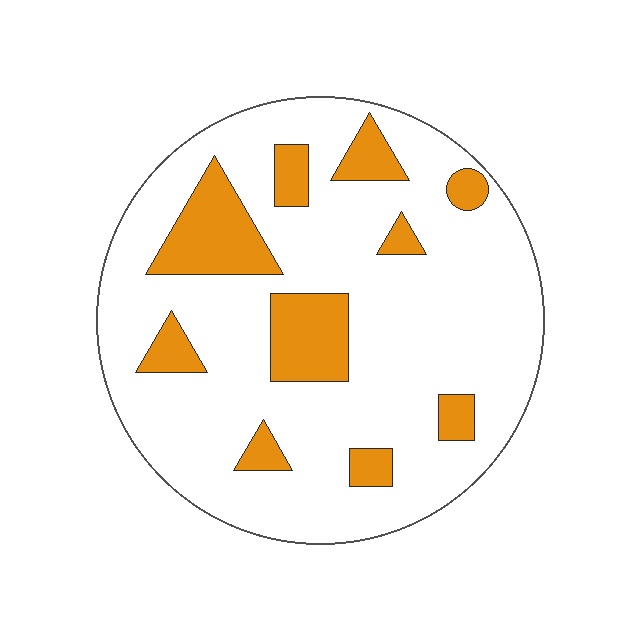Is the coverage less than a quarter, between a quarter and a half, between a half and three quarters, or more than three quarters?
Less than a quarter.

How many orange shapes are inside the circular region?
10.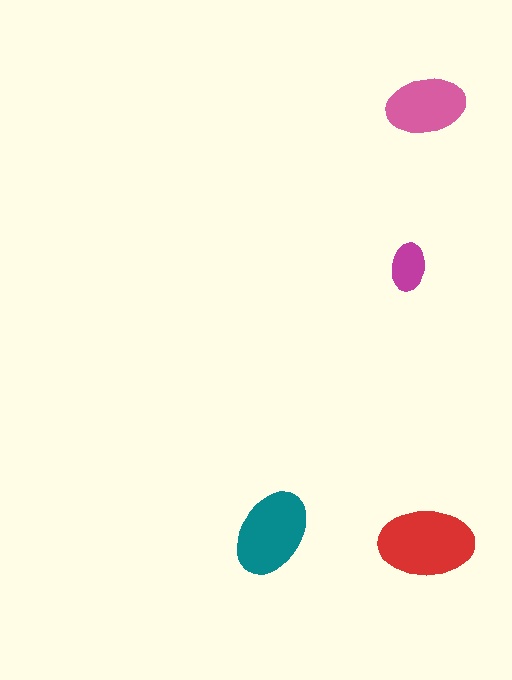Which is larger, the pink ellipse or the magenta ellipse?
The pink one.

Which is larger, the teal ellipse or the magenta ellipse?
The teal one.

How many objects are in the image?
There are 4 objects in the image.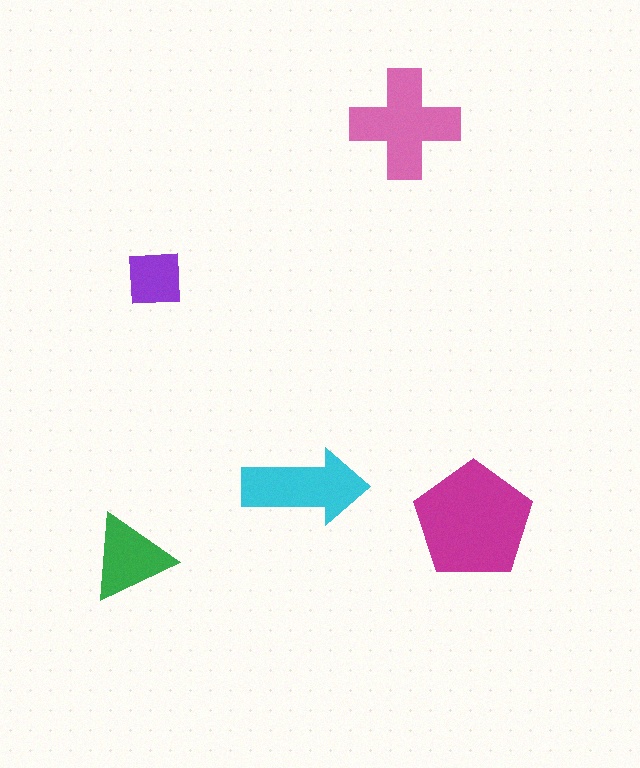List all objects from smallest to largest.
The purple square, the green triangle, the cyan arrow, the pink cross, the magenta pentagon.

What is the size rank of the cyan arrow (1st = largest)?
3rd.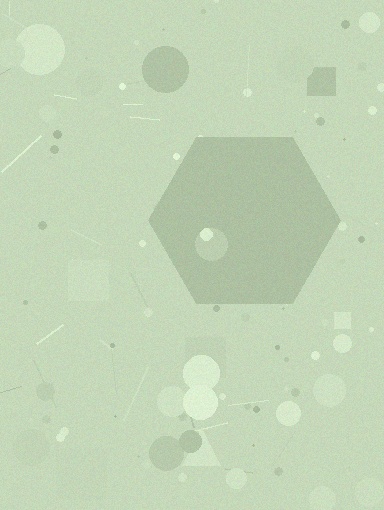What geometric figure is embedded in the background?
A hexagon is embedded in the background.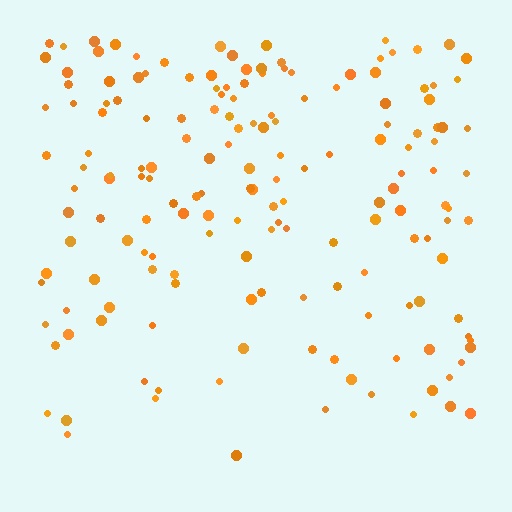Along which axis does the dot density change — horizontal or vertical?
Vertical.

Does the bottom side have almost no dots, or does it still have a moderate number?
Still a moderate number, just noticeably fewer than the top.